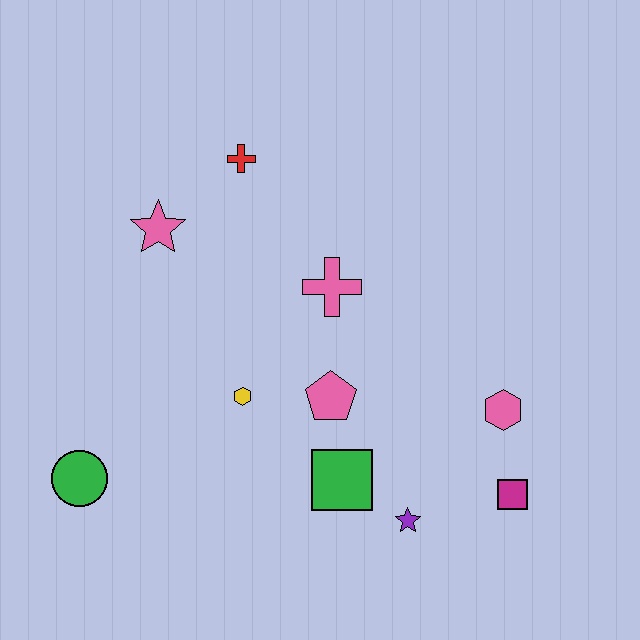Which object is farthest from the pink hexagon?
The green circle is farthest from the pink hexagon.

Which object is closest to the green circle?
The yellow hexagon is closest to the green circle.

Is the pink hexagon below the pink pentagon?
Yes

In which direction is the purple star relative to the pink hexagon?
The purple star is below the pink hexagon.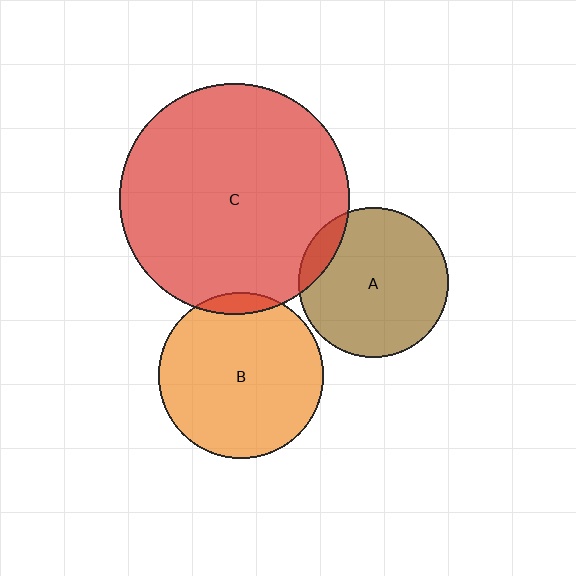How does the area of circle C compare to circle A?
Approximately 2.4 times.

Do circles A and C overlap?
Yes.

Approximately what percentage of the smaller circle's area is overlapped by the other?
Approximately 10%.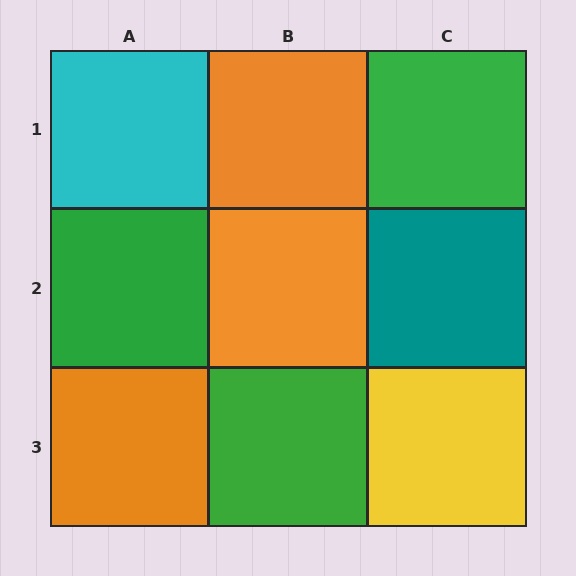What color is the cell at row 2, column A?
Green.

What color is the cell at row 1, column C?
Green.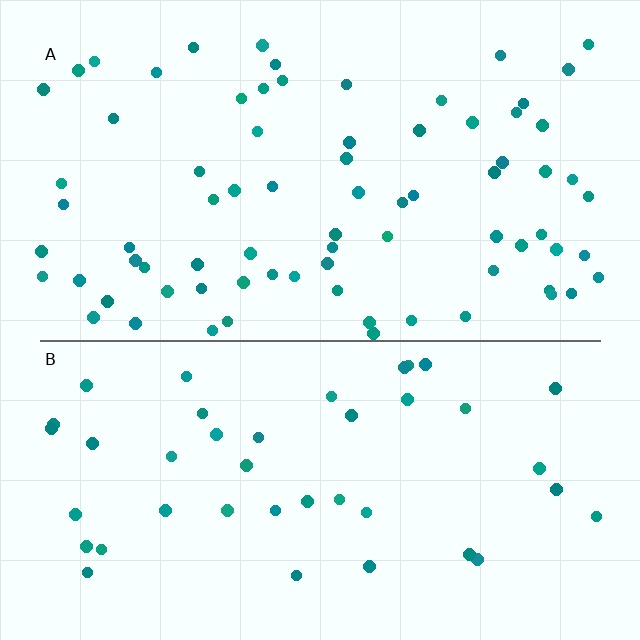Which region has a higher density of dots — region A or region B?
A (the top).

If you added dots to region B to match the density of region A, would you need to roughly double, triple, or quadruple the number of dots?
Approximately double.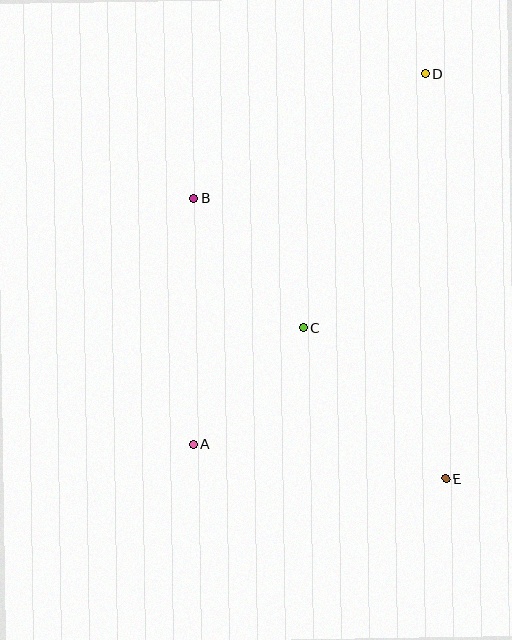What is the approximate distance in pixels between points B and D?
The distance between B and D is approximately 263 pixels.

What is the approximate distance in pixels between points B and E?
The distance between B and E is approximately 377 pixels.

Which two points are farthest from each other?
Points A and D are farthest from each other.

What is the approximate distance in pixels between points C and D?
The distance between C and D is approximately 281 pixels.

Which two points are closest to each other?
Points A and C are closest to each other.